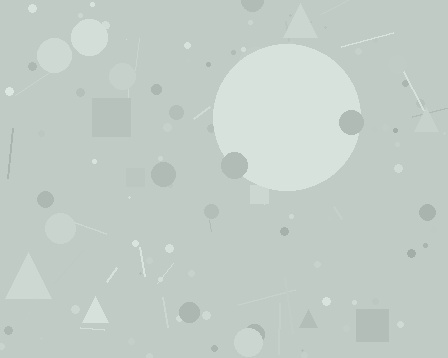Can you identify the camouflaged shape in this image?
The camouflaged shape is a circle.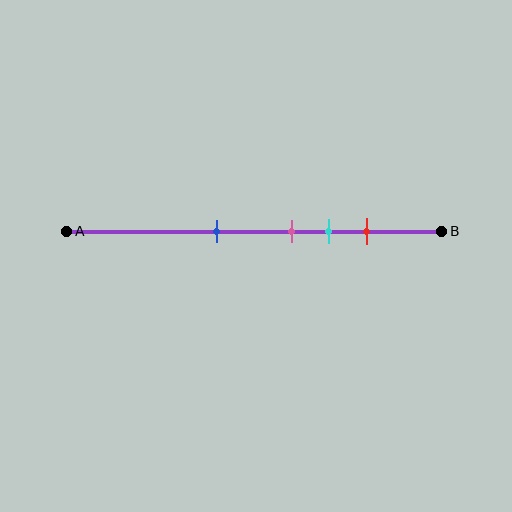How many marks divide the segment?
There are 4 marks dividing the segment.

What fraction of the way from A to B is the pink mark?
The pink mark is approximately 60% (0.6) of the way from A to B.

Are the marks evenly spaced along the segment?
No, the marks are not evenly spaced.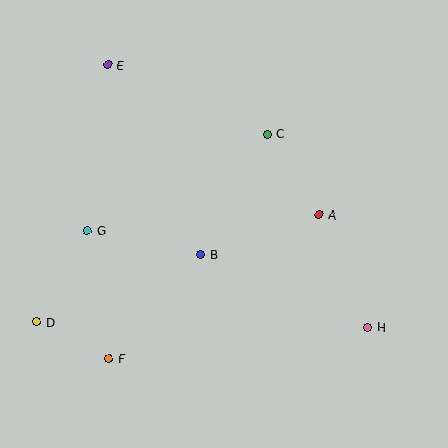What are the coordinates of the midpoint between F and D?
The midpoint between F and D is at (73, 340).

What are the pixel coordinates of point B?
Point B is at (200, 254).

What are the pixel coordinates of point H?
Point H is at (368, 327).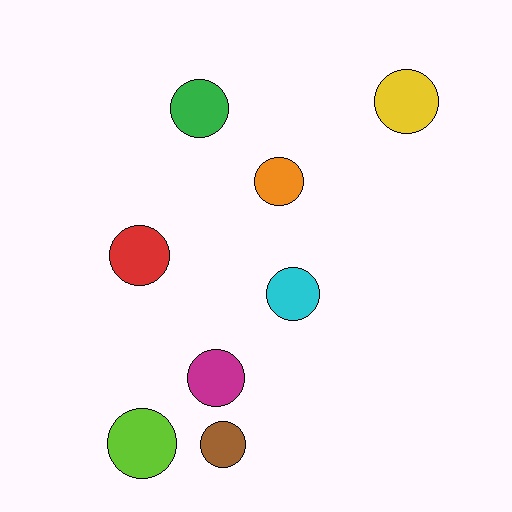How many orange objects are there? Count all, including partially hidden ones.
There is 1 orange object.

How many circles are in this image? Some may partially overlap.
There are 8 circles.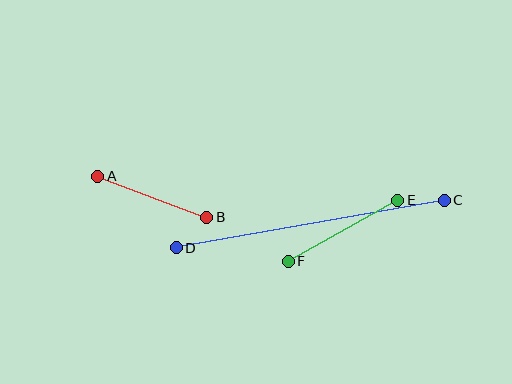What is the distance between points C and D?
The distance is approximately 272 pixels.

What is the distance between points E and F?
The distance is approximately 125 pixels.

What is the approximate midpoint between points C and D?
The midpoint is at approximately (310, 224) pixels.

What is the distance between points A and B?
The distance is approximately 116 pixels.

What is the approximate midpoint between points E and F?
The midpoint is at approximately (343, 231) pixels.